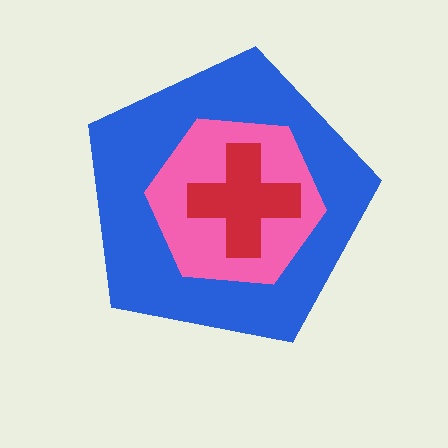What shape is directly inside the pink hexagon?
The red cross.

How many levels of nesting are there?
3.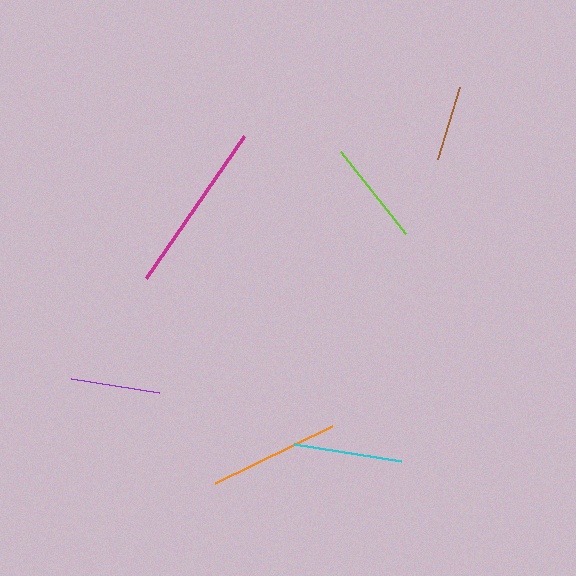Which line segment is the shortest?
The brown line is the shortest at approximately 75 pixels.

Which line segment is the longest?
The magenta line is the longest at approximately 173 pixels.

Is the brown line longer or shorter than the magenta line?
The magenta line is longer than the brown line.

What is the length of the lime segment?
The lime segment is approximately 105 pixels long.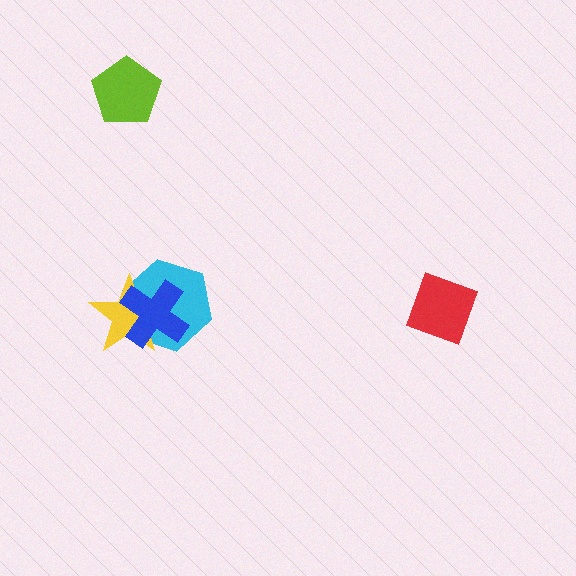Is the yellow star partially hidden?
Yes, it is partially covered by another shape.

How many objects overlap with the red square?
0 objects overlap with the red square.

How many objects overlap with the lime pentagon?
0 objects overlap with the lime pentagon.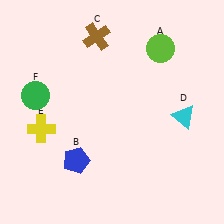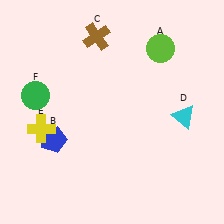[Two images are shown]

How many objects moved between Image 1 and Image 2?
1 object moved between the two images.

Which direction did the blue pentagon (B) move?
The blue pentagon (B) moved left.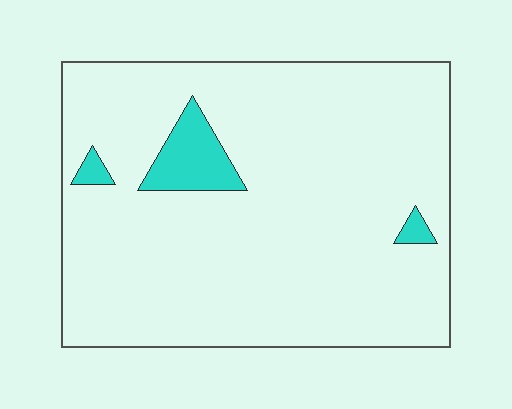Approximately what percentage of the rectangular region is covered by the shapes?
Approximately 5%.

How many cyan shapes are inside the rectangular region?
3.